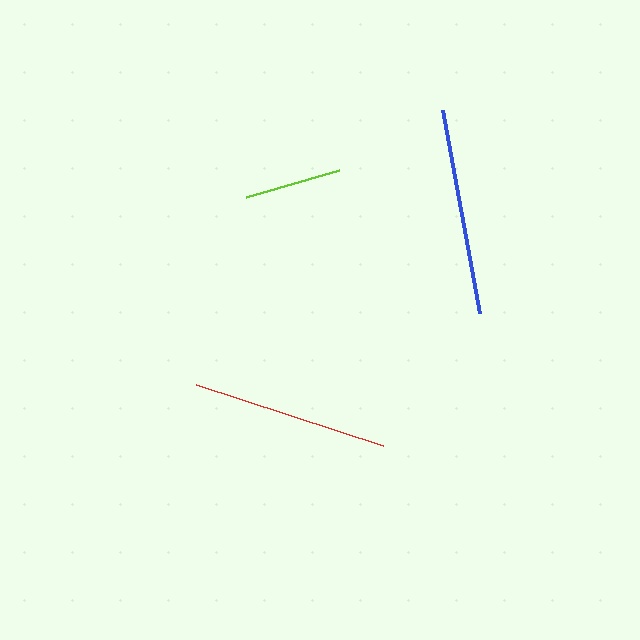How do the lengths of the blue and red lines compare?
The blue and red lines are approximately the same length.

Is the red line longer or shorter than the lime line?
The red line is longer than the lime line.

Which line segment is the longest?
The blue line is the longest at approximately 207 pixels.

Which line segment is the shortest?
The lime line is the shortest at approximately 97 pixels.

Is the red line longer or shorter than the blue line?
The blue line is longer than the red line.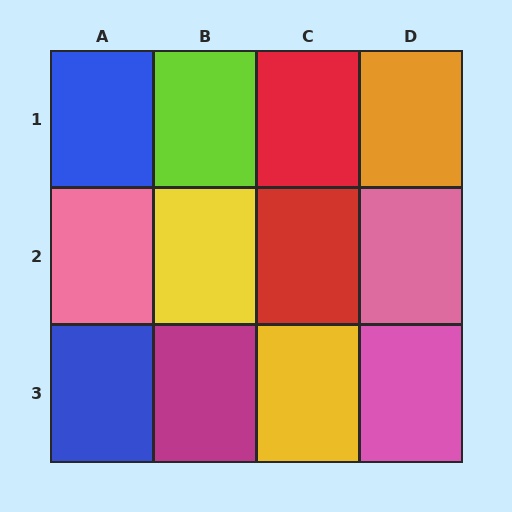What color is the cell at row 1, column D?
Orange.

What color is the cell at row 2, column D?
Pink.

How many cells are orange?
1 cell is orange.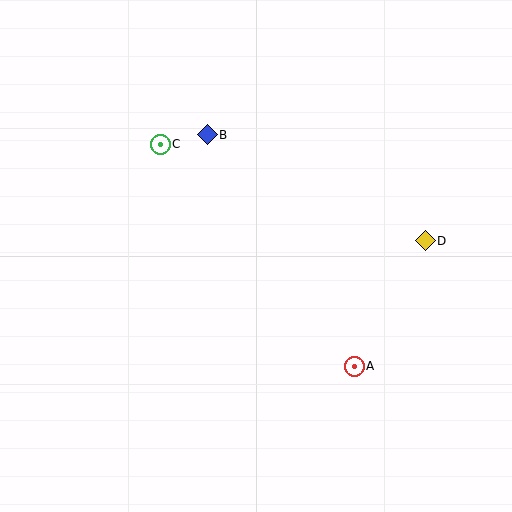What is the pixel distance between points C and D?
The distance between C and D is 282 pixels.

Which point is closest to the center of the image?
Point B at (207, 135) is closest to the center.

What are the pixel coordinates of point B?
Point B is at (207, 135).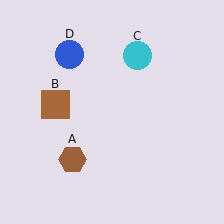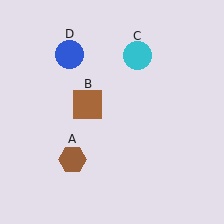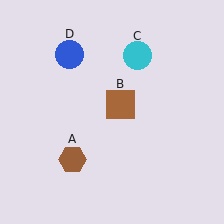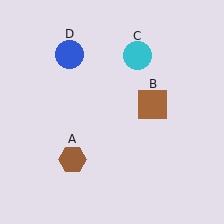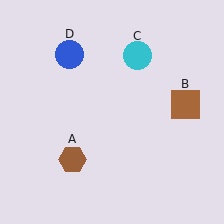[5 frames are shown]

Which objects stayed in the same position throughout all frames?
Brown hexagon (object A) and cyan circle (object C) and blue circle (object D) remained stationary.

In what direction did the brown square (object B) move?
The brown square (object B) moved right.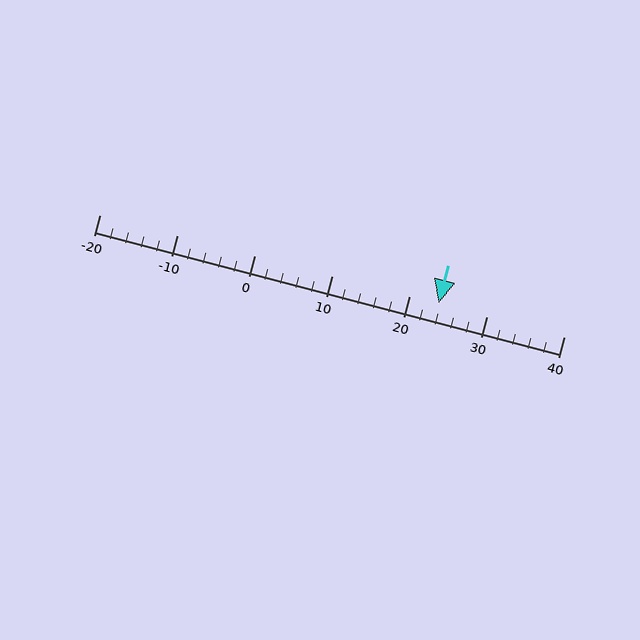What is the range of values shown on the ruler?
The ruler shows values from -20 to 40.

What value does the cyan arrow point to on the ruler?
The cyan arrow points to approximately 24.